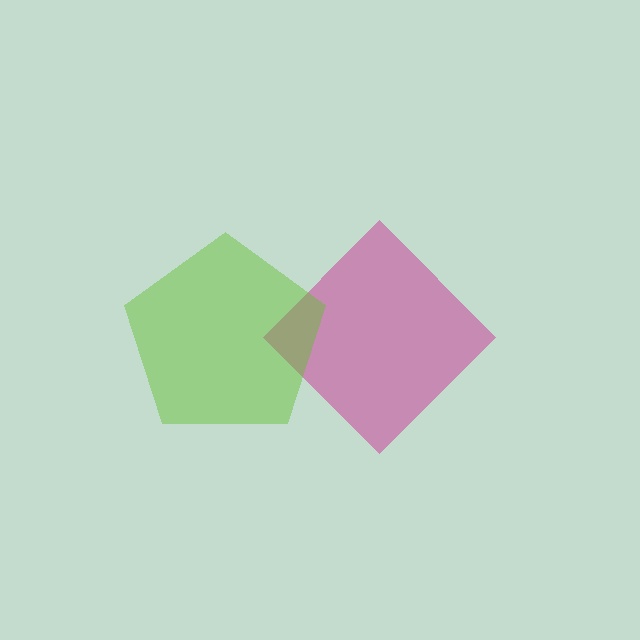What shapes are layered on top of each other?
The layered shapes are: a magenta diamond, a lime pentagon.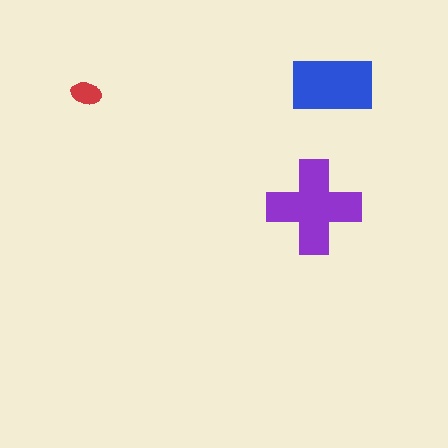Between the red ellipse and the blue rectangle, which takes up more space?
The blue rectangle.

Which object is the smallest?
The red ellipse.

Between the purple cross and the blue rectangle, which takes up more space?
The purple cross.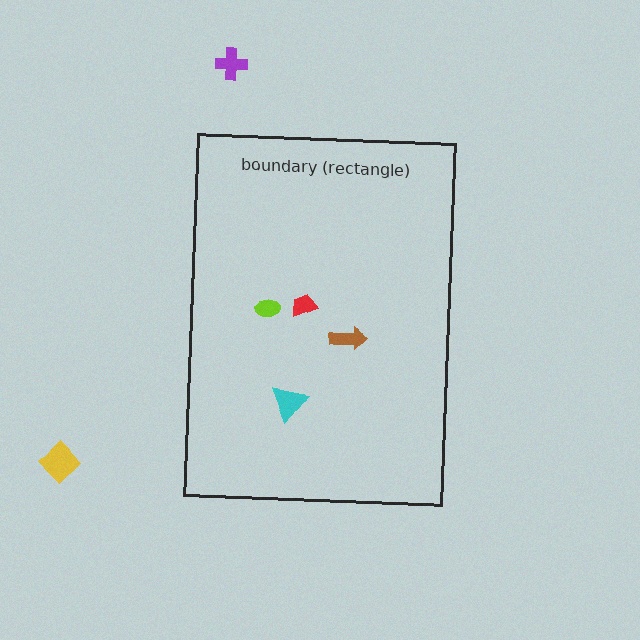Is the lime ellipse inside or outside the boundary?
Inside.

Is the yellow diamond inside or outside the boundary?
Outside.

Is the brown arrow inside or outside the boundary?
Inside.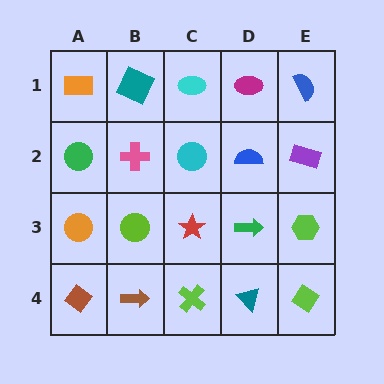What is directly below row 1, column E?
A purple rectangle.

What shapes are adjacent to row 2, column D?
A magenta ellipse (row 1, column D), a green arrow (row 3, column D), a cyan circle (row 2, column C), a purple rectangle (row 2, column E).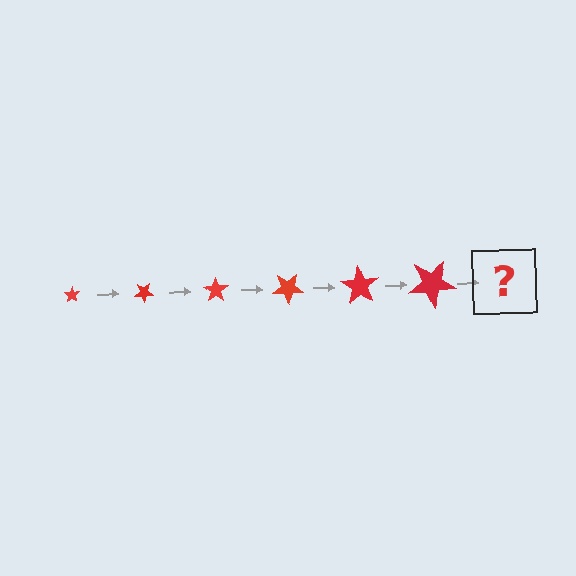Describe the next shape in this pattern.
It should be a star, larger than the previous one and rotated 210 degrees from the start.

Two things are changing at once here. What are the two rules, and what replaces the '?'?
The two rules are that the star grows larger each step and it rotates 35 degrees each step. The '?' should be a star, larger than the previous one and rotated 210 degrees from the start.